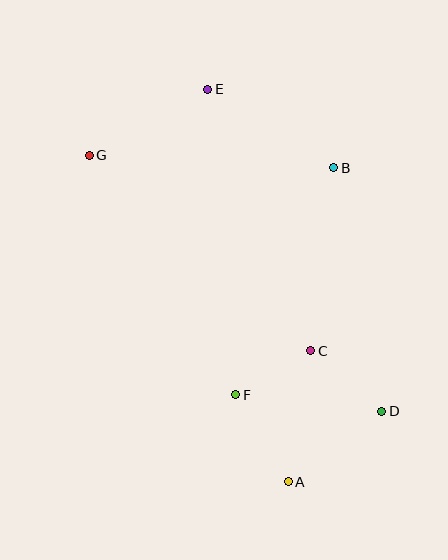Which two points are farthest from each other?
Points A and E are farthest from each other.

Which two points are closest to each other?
Points C and F are closest to each other.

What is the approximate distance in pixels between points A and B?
The distance between A and B is approximately 318 pixels.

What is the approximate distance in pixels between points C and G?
The distance between C and G is approximately 295 pixels.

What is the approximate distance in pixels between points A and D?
The distance between A and D is approximately 117 pixels.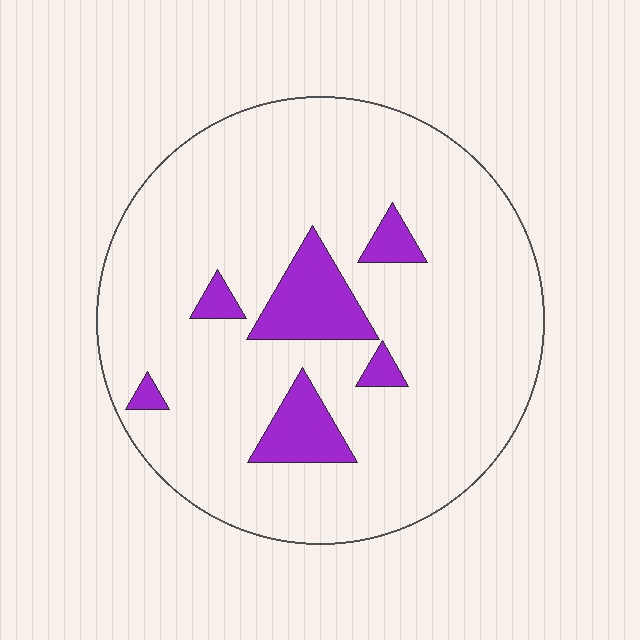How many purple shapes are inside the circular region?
6.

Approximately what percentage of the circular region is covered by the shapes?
Approximately 10%.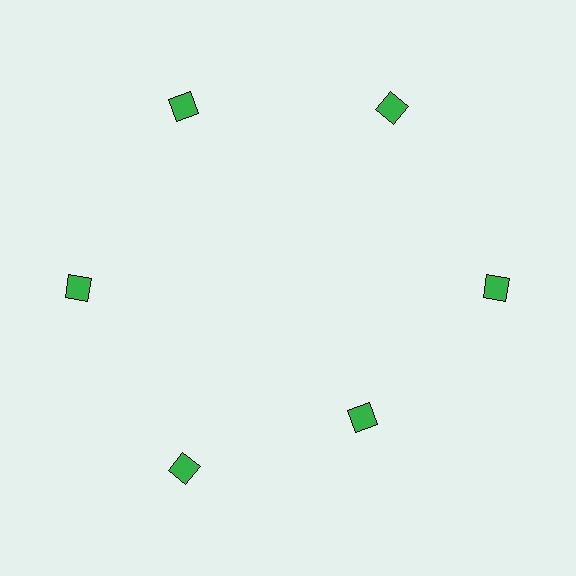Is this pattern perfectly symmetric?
No. The 6 green diamonds are arranged in a ring, but one element near the 5 o'clock position is pulled inward toward the center, breaking the 6-fold rotational symmetry.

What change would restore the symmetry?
The symmetry would be restored by moving it outward, back onto the ring so that all 6 diamonds sit at equal angles and equal distance from the center.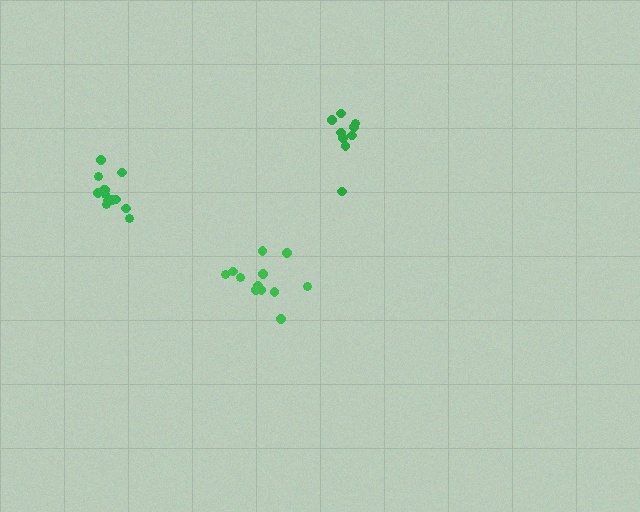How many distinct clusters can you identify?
There are 3 distinct clusters.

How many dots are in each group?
Group 1: 12 dots, Group 2: 13 dots, Group 3: 10 dots (35 total).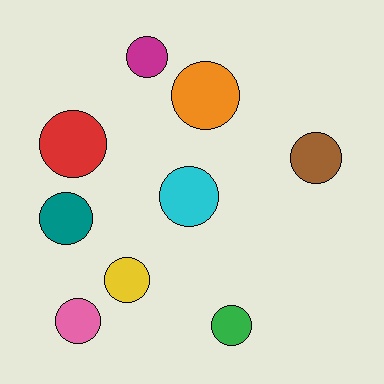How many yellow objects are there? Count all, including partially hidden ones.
There is 1 yellow object.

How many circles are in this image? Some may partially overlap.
There are 9 circles.